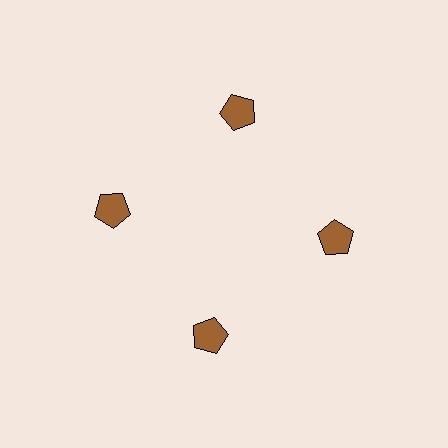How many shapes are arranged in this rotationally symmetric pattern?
There are 4 shapes, arranged in 4 groups of 1.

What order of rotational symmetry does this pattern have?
This pattern has 4-fold rotational symmetry.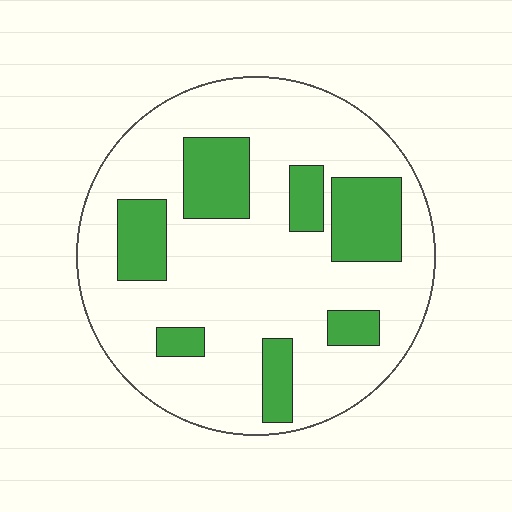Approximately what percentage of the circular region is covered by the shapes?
Approximately 25%.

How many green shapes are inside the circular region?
7.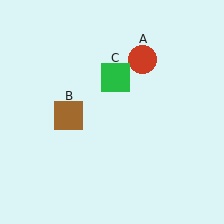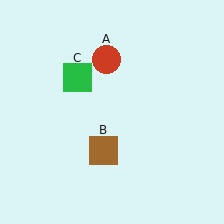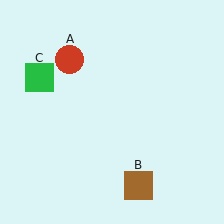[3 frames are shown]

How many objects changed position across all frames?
3 objects changed position: red circle (object A), brown square (object B), green square (object C).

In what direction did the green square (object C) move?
The green square (object C) moved left.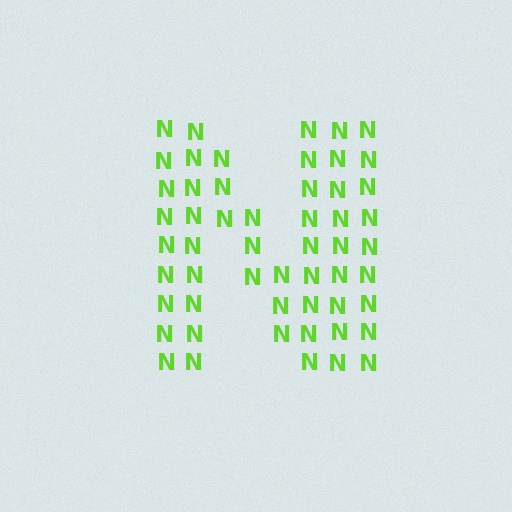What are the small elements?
The small elements are letter N's.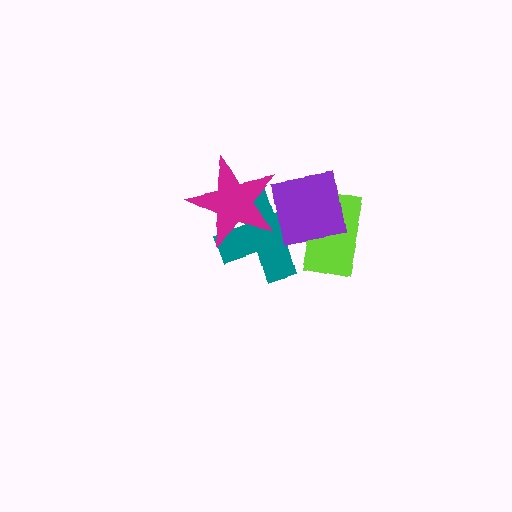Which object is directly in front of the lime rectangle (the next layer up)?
The teal cross is directly in front of the lime rectangle.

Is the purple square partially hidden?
Yes, it is partially covered by another shape.